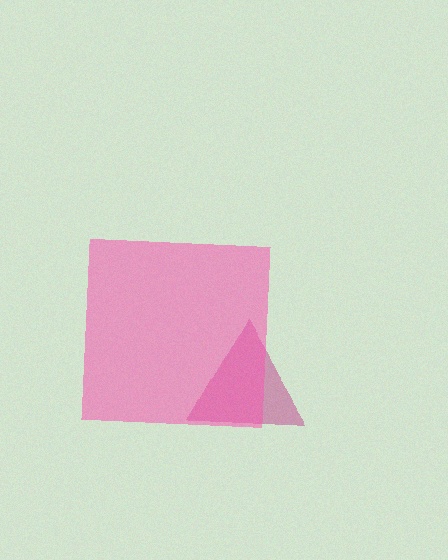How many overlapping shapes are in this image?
There are 2 overlapping shapes in the image.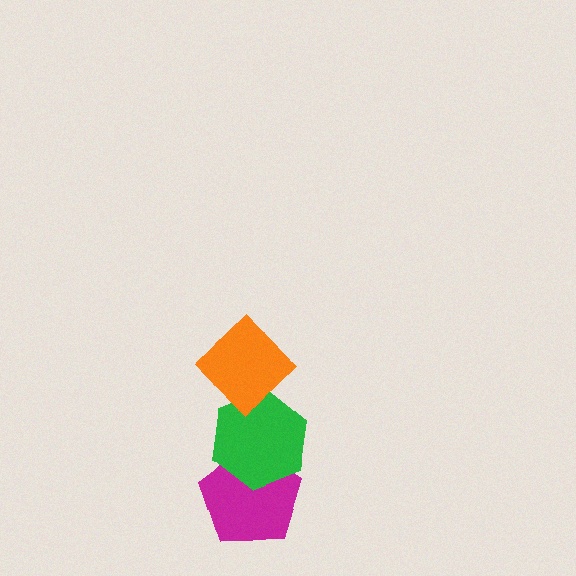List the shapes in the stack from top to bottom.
From top to bottom: the orange diamond, the green hexagon, the magenta pentagon.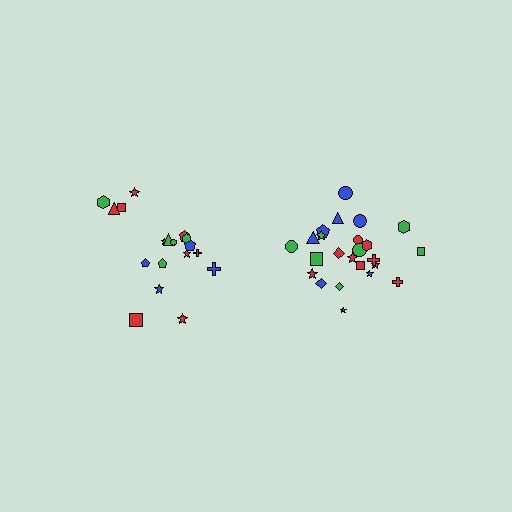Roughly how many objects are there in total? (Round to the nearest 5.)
Roughly 45 objects in total.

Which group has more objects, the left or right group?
The right group.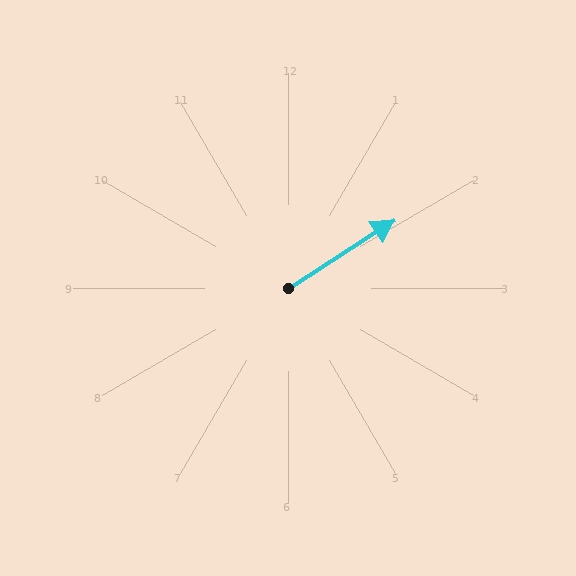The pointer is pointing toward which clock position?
Roughly 2 o'clock.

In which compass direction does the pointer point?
Northeast.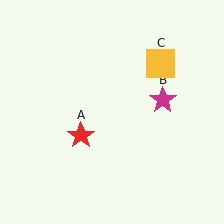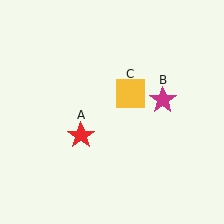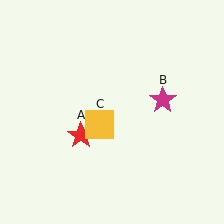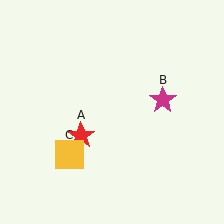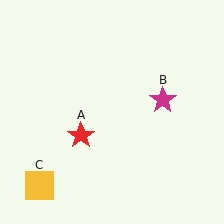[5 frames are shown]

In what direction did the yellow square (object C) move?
The yellow square (object C) moved down and to the left.